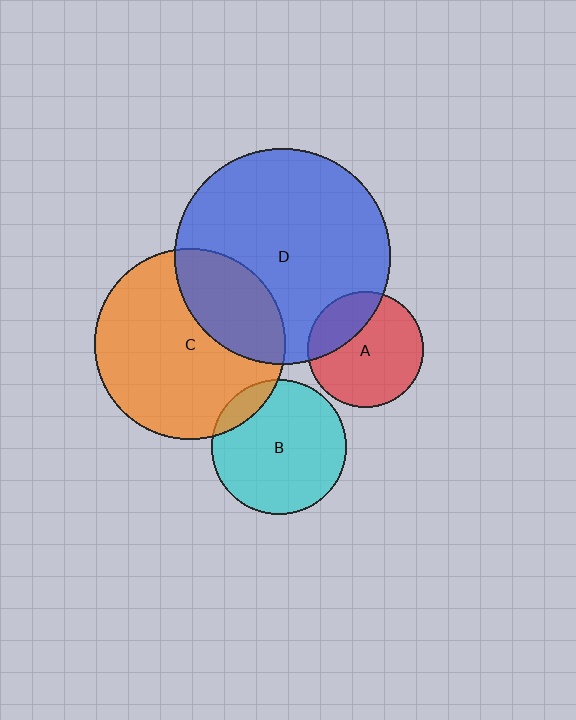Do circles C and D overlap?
Yes.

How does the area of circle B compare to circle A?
Approximately 1.4 times.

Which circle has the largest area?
Circle D (blue).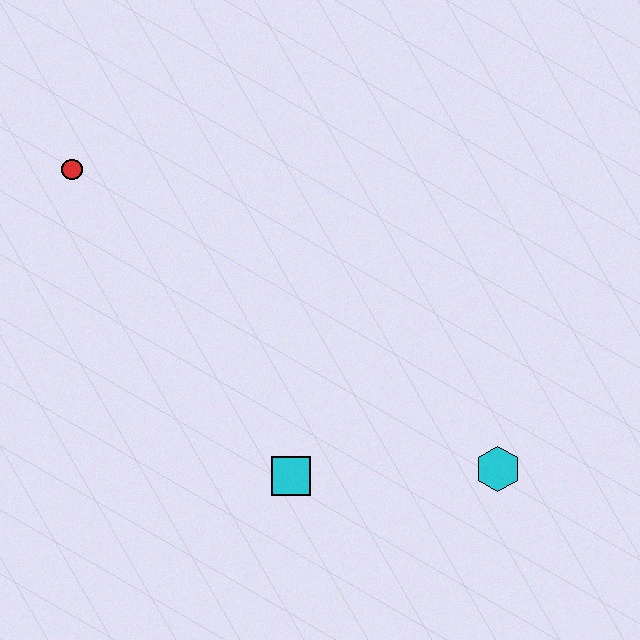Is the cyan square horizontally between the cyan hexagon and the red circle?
Yes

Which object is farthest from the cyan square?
The red circle is farthest from the cyan square.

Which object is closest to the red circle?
The cyan square is closest to the red circle.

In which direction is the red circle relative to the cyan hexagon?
The red circle is to the left of the cyan hexagon.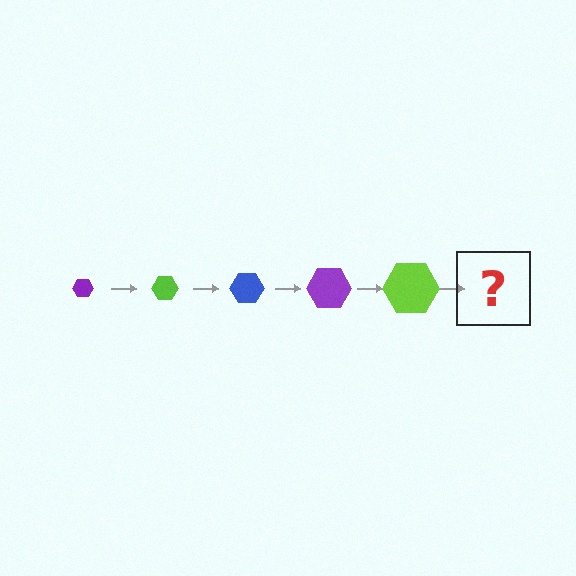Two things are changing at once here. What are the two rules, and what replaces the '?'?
The two rules are that the hexagon grows larger each step and the color cycles through purple, lime, and blue. The '?' should be a blue hexagon, larger than the previous one.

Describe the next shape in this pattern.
It should be a blue hexagon, larger than the previous one.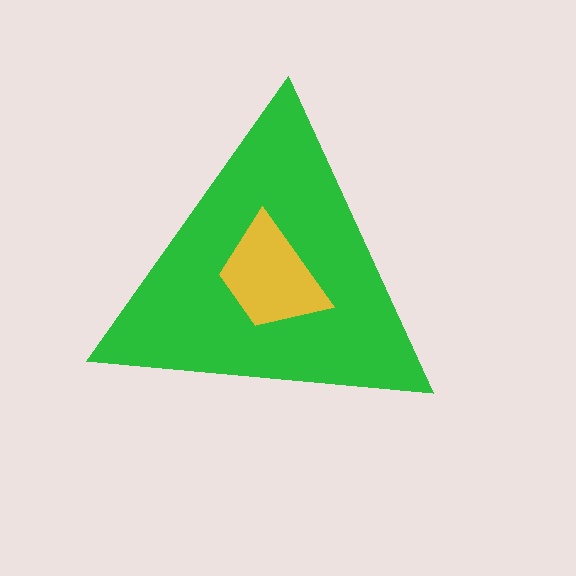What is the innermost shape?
The yellow trapezoid.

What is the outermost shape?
The green triangle.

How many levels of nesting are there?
2.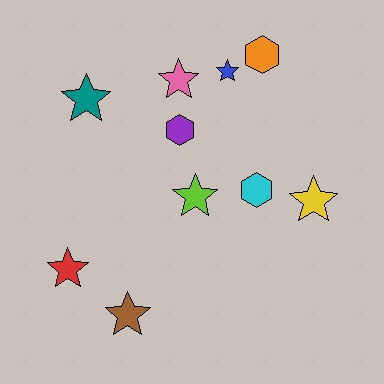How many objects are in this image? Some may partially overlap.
There are 10 objects.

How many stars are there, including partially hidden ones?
There are 7 stars.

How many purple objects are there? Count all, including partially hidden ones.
There is 1 purple object.